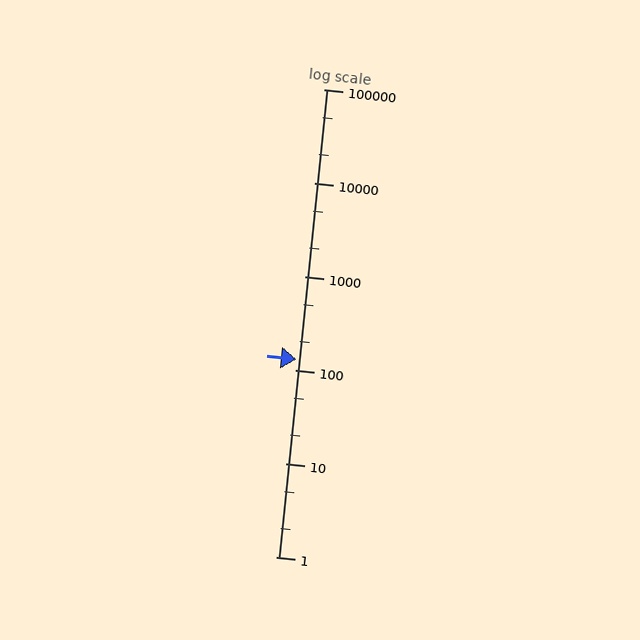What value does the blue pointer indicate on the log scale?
The pointer indicates approximately 130.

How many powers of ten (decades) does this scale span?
The scale spans 5 decades, from 1 to 100000.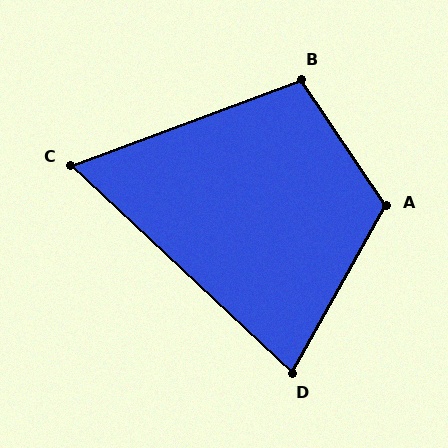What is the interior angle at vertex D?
Approximately 76 degrees (acute).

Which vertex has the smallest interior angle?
C, at approximately 63 degrees.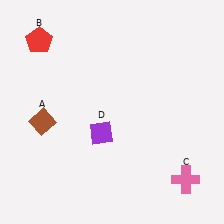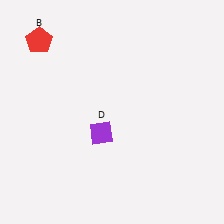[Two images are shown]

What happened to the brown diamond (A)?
The brown diamond (A) was removed in Image 2. It was in the bottom-left area of Image 1.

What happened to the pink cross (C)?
The pink cross (C) was removed in Image 2. It was in the bottom-right area of Image 1.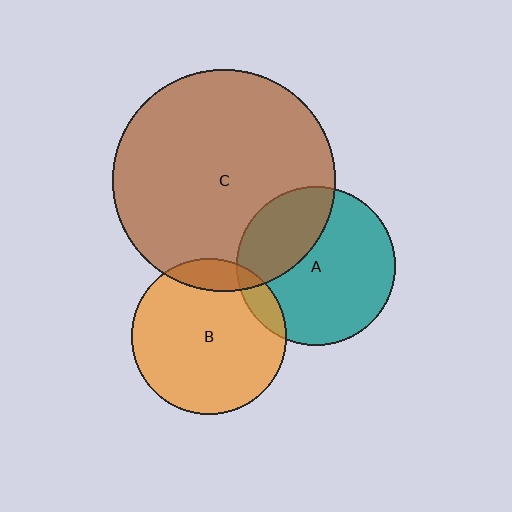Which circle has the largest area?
Circle C (brown).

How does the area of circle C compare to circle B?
Approximately 2.1 times.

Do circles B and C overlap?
Yes.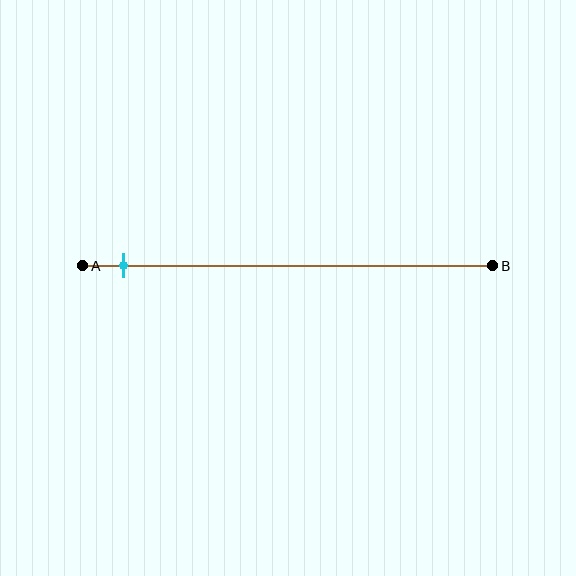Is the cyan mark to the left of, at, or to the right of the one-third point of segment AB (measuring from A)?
The cyan mark is to the left of the one-third point of segment AB.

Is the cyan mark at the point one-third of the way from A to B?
No, the mark is at about 10% from A, not at the 33% one-third point.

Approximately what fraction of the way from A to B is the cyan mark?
The cyan mark is approximately 10% of the way from A to B.